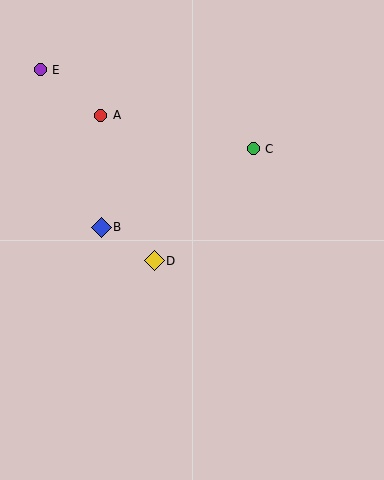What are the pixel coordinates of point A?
Point A is at (101, 115).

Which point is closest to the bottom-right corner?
Point D is closest to the bottom-right corner.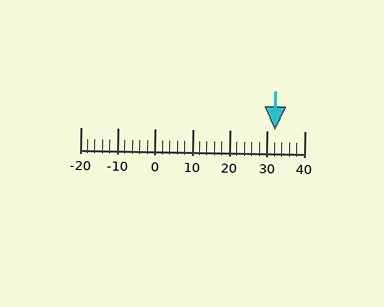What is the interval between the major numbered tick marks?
The major tick marks are spaced 10 units apart.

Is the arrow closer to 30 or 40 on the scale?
The arrow is closer to 30.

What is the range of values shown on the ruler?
The ruler shows values from -20 to 40.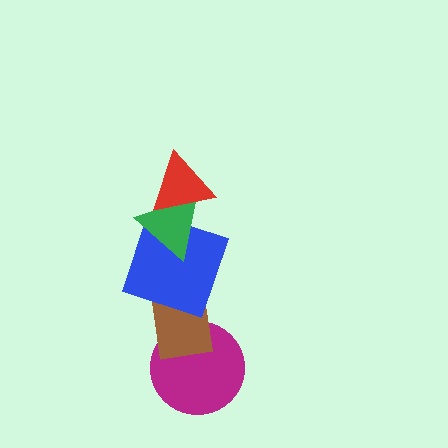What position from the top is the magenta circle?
The magenta circle is 5th from the top.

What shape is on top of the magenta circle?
The brown rectangle is on top of the magenta circle.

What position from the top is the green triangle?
The green triangle is 2nd from the top.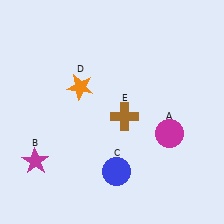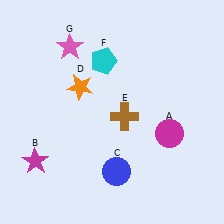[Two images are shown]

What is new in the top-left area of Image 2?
A cyan pentagon (F) was added in the top-left area of Image 2.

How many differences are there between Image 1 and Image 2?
There are 2 differences between the two images.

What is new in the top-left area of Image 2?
A pink star (G) was added in the top-left area of Image 2.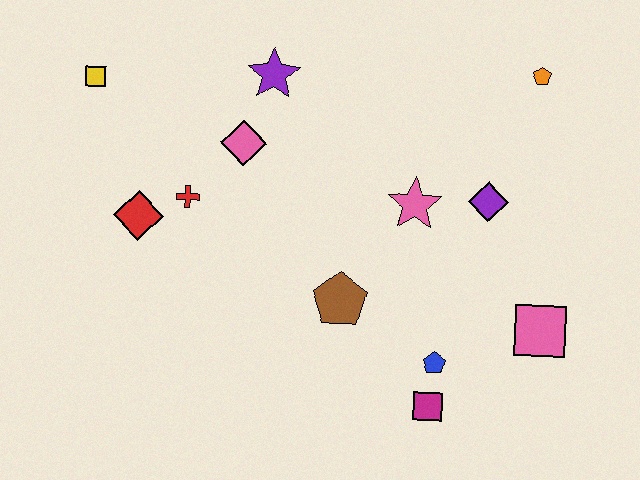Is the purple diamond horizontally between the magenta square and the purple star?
No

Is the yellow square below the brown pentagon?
No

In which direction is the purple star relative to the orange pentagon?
The purple star is to the left of the orange pentagon.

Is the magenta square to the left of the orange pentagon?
Yes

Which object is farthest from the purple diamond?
The yellow square is farthest from the purple diamond.